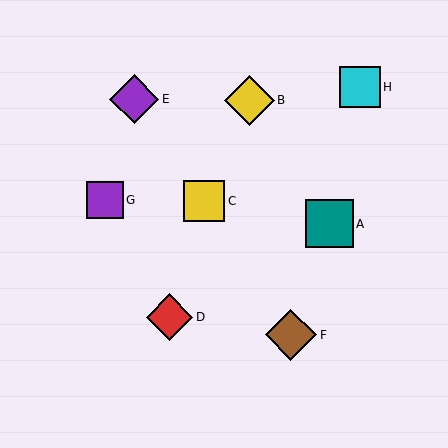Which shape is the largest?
The brown diamond (labeled F) is the largest.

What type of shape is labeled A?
Shape A is a teal square.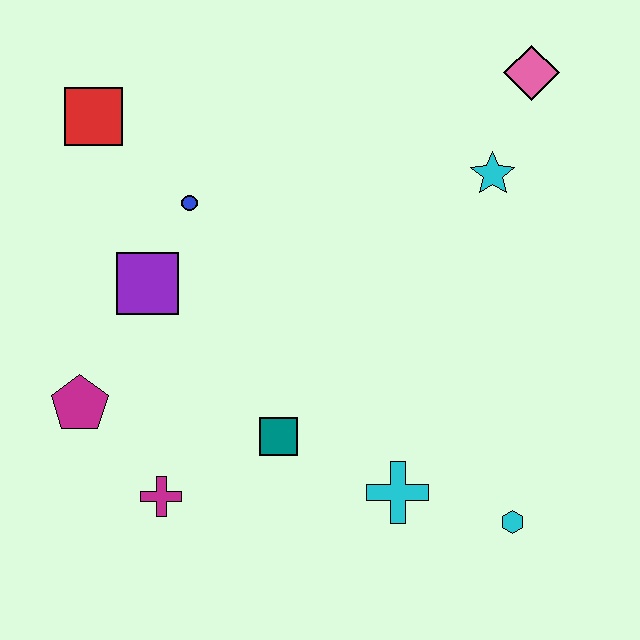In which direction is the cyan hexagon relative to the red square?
The cyan hexagon is to the right of the red square.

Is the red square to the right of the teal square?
No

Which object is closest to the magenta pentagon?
The magenta cross is closest to the magenta pentagon.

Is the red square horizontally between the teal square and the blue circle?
No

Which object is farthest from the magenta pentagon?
The pink diamond is farthest from the magenta pentagon.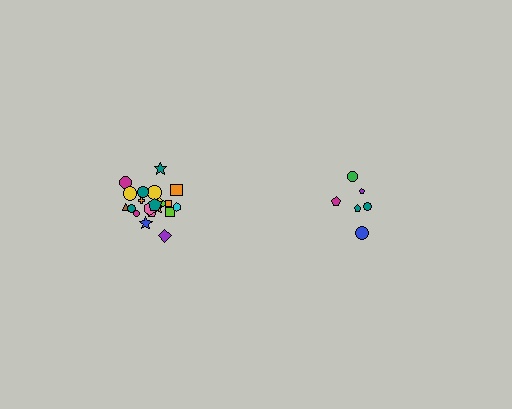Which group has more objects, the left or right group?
The left group.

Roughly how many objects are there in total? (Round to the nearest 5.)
Roughly 30 objects in total.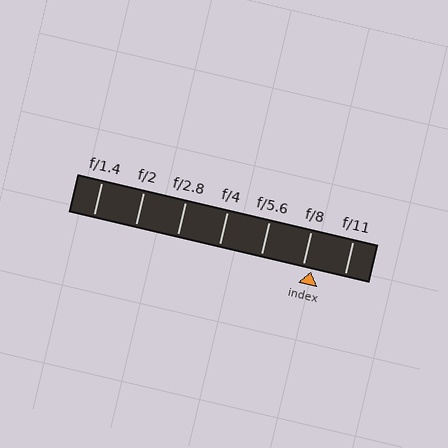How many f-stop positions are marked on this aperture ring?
There are 7 f-stop positions marked.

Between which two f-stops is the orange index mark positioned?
The index mark is between f/8 and f/11.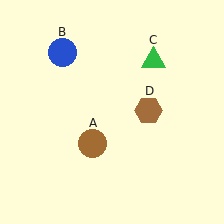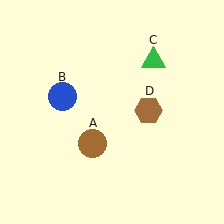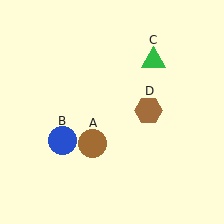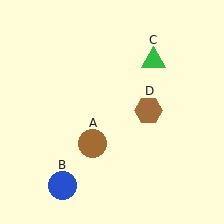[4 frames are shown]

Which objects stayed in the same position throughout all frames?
Brown circle (object A) and green triangle (object C) and brown hexagon (object D) remained stationary.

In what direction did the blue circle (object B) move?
The blue circle (object B) moved down.